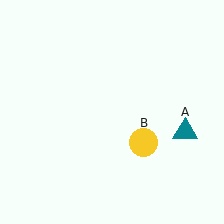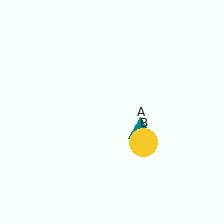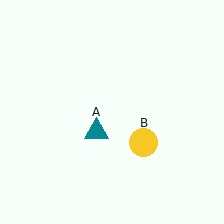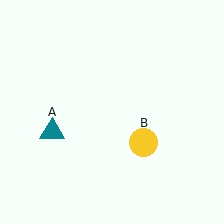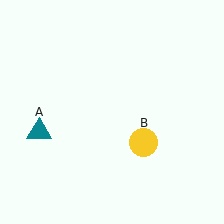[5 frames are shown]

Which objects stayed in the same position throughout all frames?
Yellow circle (object B) remained stationary.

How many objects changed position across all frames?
1 object changed position: teal triangle (object A).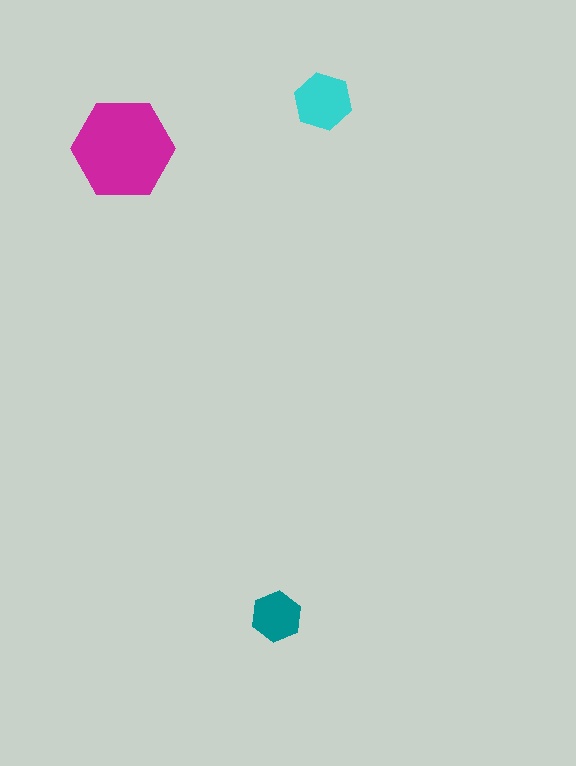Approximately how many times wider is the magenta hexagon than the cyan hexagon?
About 1.5 times wider.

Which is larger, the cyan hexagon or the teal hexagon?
The cyan one.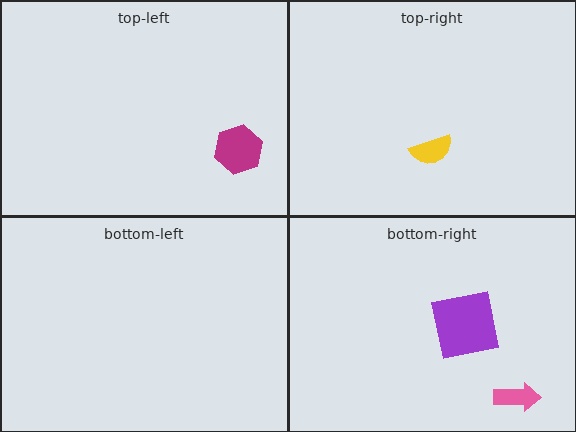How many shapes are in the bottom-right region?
2.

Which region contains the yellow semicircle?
The top-right region.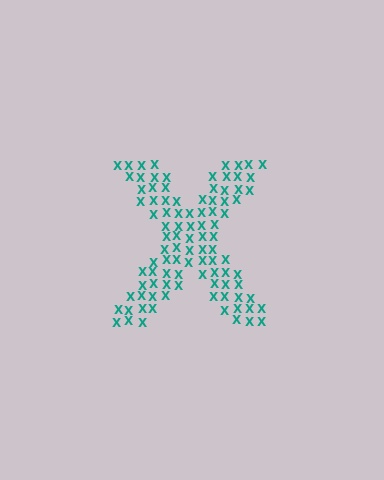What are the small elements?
The small elements are letter X's.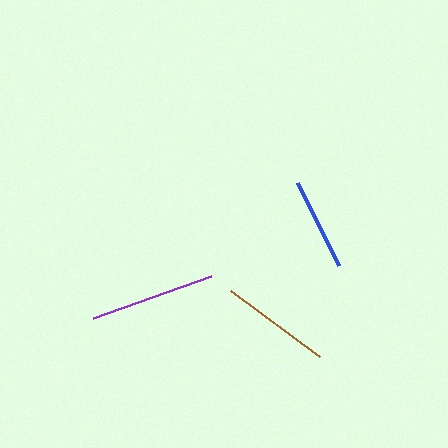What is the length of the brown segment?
The brown segment is approximately 111 pixels long.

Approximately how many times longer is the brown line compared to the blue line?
The brown line is approximately 1.2 times the length of the blue line.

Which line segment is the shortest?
The blue line is the shortest at approximately 92 pixels.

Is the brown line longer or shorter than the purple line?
The purple line is longer than the brown line.